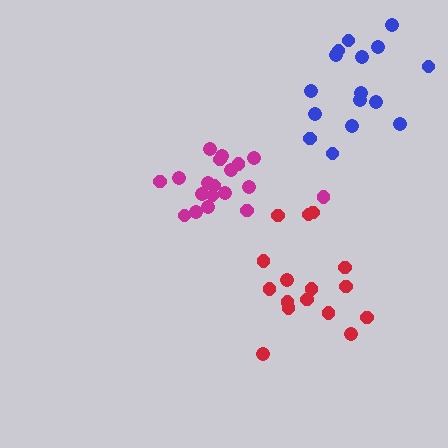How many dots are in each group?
Group 1: 16 dots, Group 2: 19 dots, Group 3: 16 dots (51 total).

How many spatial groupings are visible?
There are 3 spatial groupings.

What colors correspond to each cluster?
The clusters are colored: red, magenta, blue.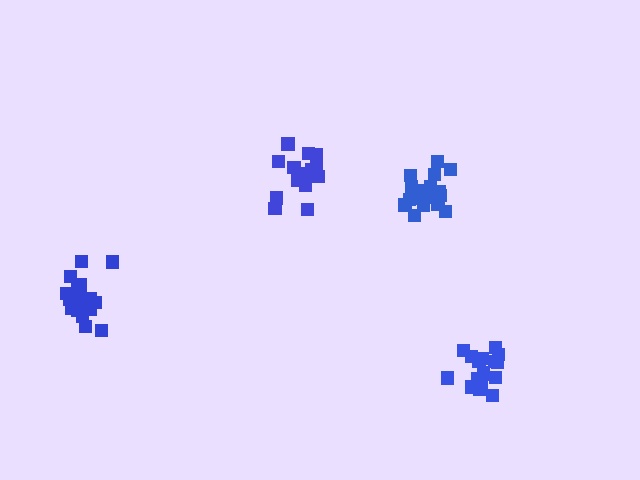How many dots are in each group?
Group 1: 17 dots, Group 2: 14 dots, Group 3: 17 dots, Group 4: 20 dots (68 total).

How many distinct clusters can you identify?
There are 4 distinct clusters.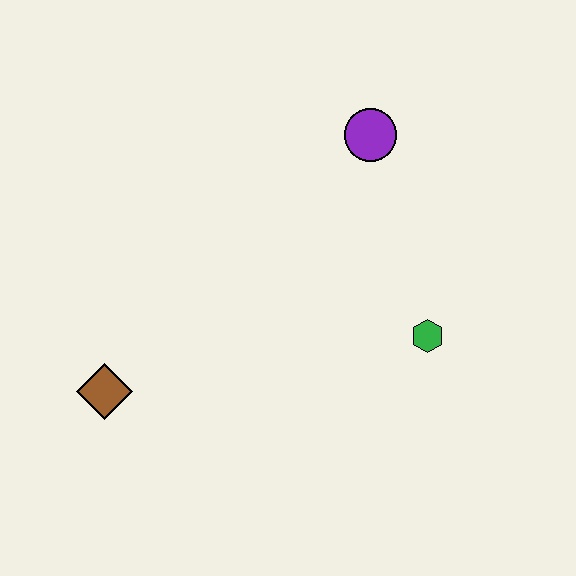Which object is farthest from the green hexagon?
The brown diamond is farthest from the green hexagon.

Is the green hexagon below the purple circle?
Yes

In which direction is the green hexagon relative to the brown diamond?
The green hexagon is to the right of the brown diamond.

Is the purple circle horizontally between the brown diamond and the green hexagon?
Yes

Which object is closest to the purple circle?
The green hexagon is closest to the purple circle.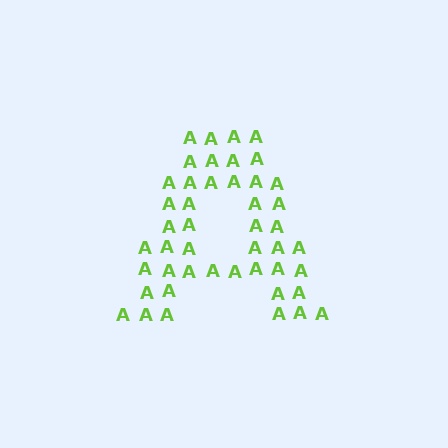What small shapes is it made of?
It is made of small letter A's.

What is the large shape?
The large shape is the letter A.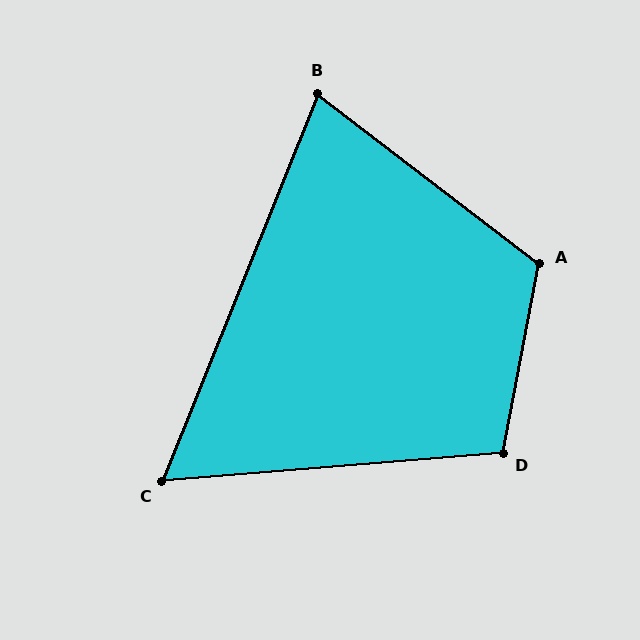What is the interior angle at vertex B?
Approximately 74 degrees (acute).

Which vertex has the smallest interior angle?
C, at approximately 63 degrees.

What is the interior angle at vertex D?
Approximately 106 degrees (obtuse).